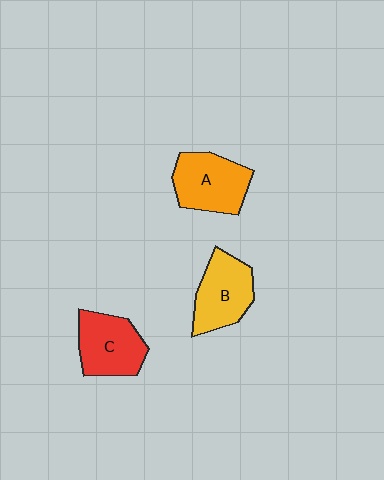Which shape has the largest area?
Shape A (orange).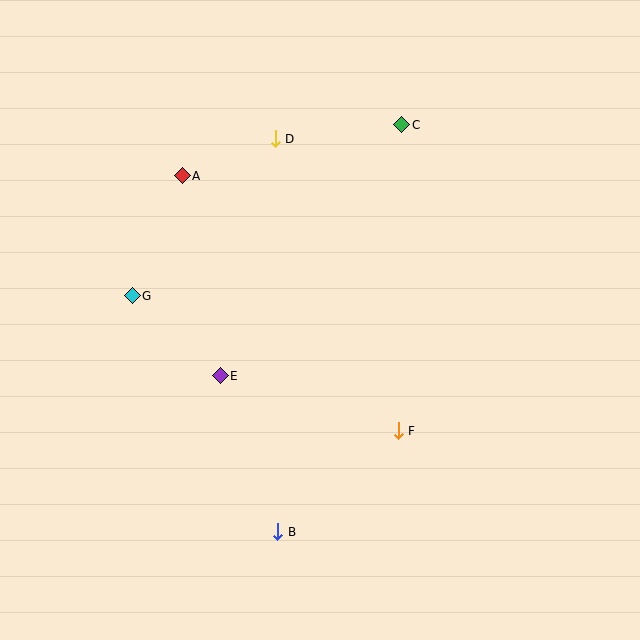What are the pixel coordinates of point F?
Point F is at (398, 431).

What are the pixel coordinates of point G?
Point G is at (132, 296).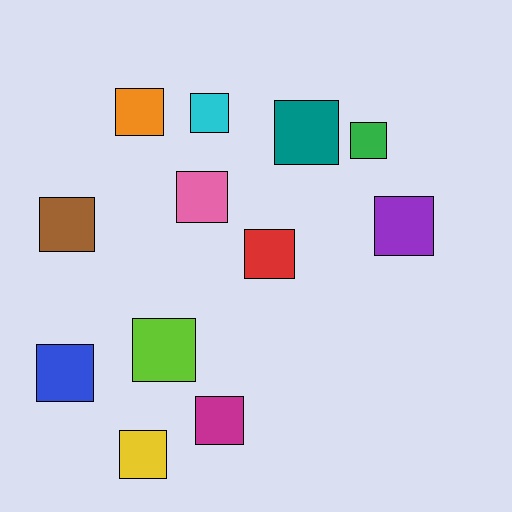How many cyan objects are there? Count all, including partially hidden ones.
There is 1 cyan object.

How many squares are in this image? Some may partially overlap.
There are 12 squares.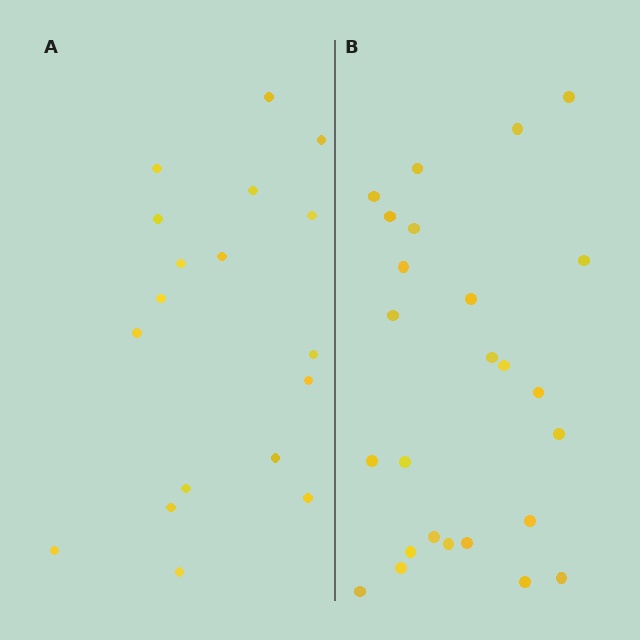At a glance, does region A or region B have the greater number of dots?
Region B (the right region) has more dots.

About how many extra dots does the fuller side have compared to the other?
Region B has roughly 8 or so more dots than region A.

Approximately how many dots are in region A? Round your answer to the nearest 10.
About 20 dots. (The exact count is 18, which rounds to 20.)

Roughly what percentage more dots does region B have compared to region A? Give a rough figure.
About 40% more.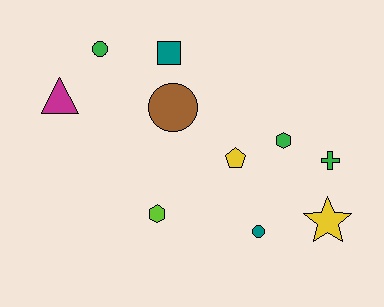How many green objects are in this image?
There are 3 green objects.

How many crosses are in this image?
There is 1 cross.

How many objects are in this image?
There are 10 objects.